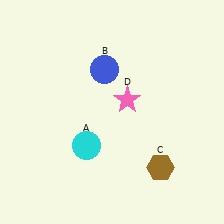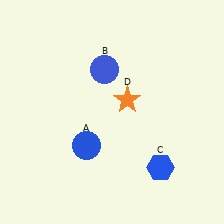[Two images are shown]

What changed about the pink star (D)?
In Image 1, D is pink. In Image 2, it changed to orange.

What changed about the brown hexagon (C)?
In Image 1, C is brown. In Image 2, it changed to blue.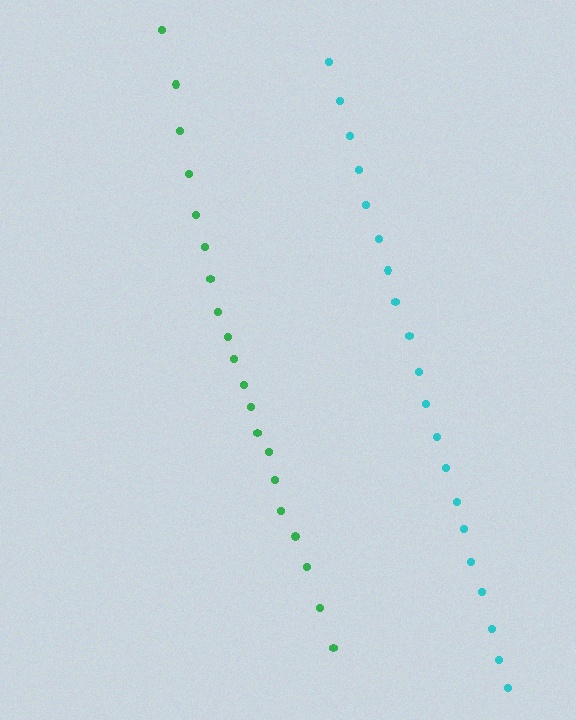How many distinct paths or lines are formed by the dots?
There are 2 distinct paths.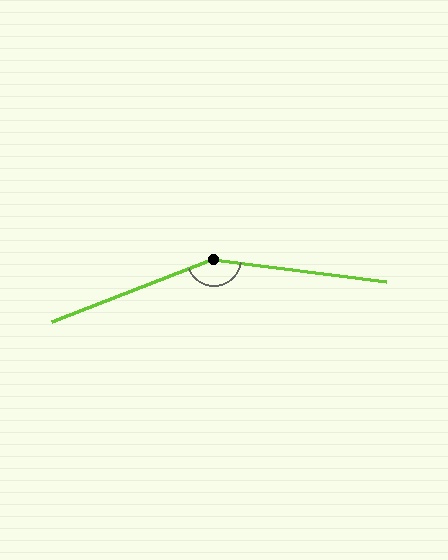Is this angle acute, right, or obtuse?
It is obtuse.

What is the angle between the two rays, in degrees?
Approximately 151 degrees.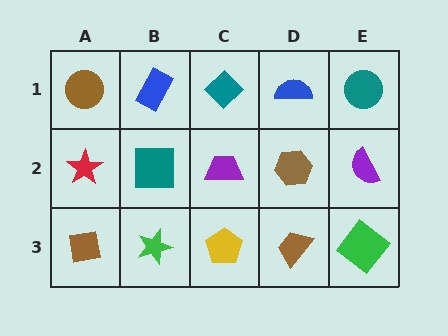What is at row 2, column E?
A purple semicircle.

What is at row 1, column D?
A blue semicircle.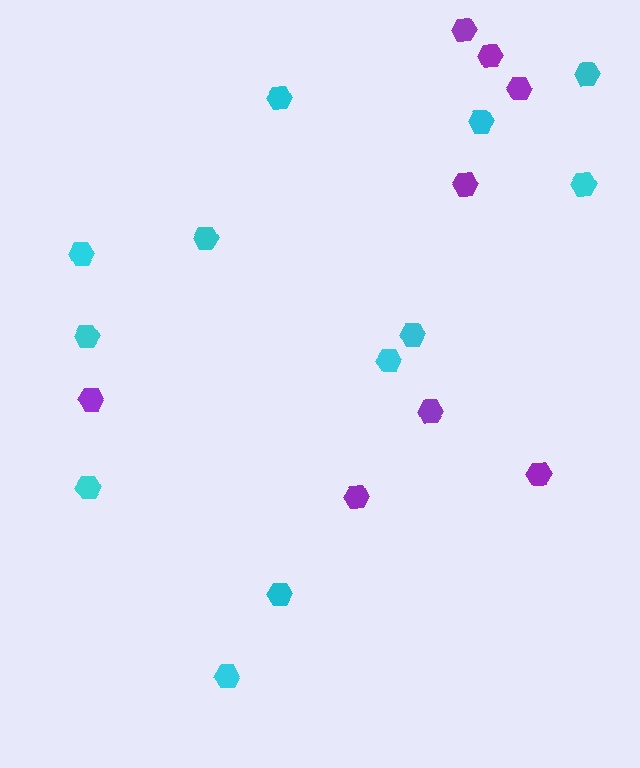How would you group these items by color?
There are 2 groups: one group of purple hexagons (8) and one group of cyan hexagons (12).